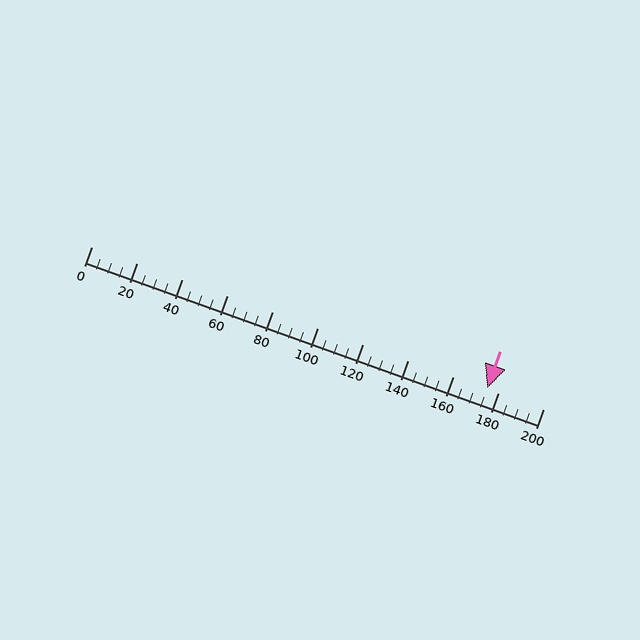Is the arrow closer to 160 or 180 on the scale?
The arrow is closer to 180.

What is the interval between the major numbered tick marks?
The major tick marks are spaced 20 units apart.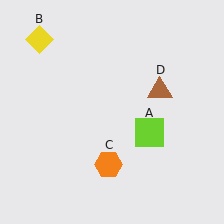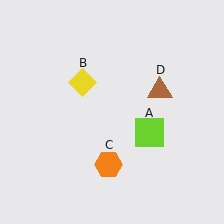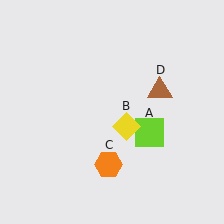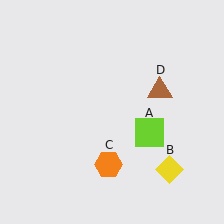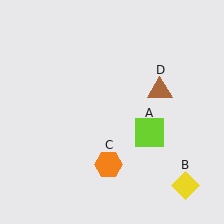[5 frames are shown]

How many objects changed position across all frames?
1 object changed position: yellow diamond (object B).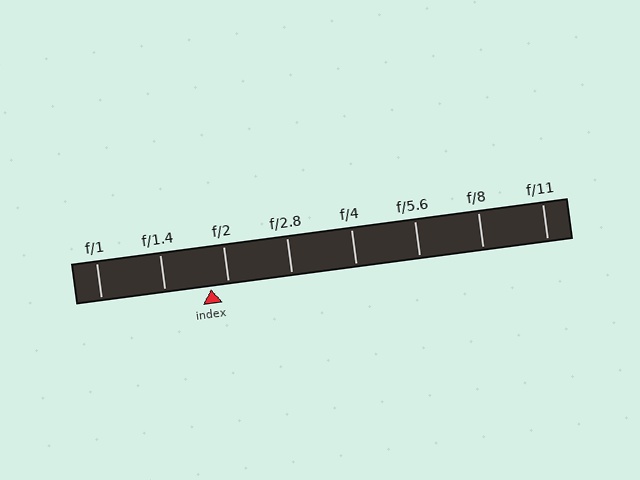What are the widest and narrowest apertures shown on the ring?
The widest aperture shown is f/1 and the narrowest is f/11.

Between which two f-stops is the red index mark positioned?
The index mark is between f/1.4 and f/2.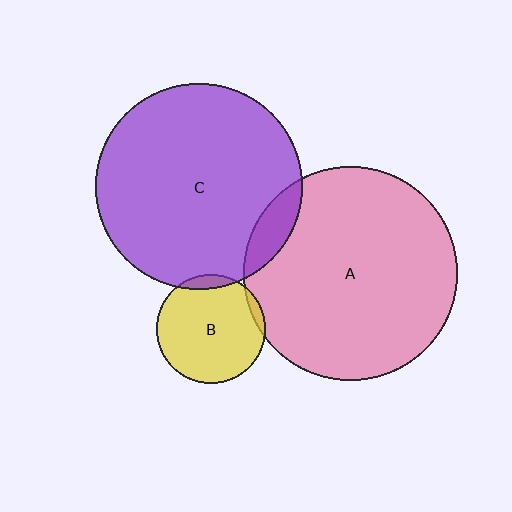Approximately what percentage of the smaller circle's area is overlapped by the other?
Approximately 5%.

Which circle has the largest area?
Circle A (pink).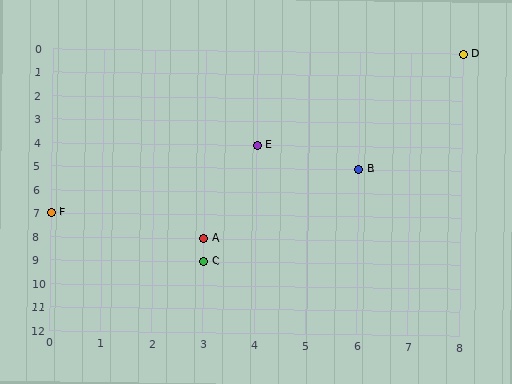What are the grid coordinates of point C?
Point C is at grid coordinates (3, 9).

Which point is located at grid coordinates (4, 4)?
Point E is at (4, 4).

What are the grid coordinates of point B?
Point B is at grid coordinates (6, 5).